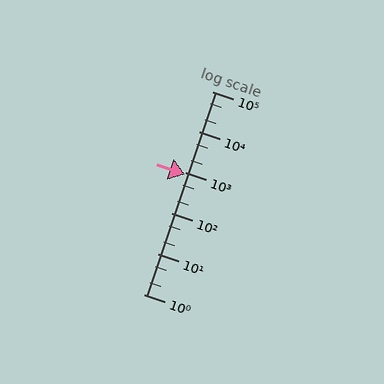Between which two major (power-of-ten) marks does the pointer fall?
The pointer is between 100 and 1000.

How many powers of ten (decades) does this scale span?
The scale spans 5 decades, from 1 to 100000.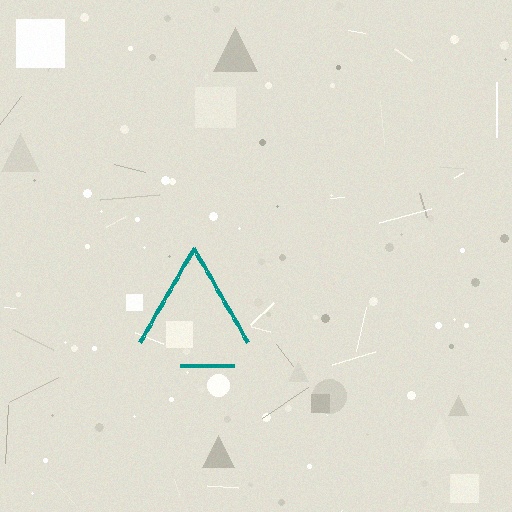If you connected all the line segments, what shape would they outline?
They would outline a triangle.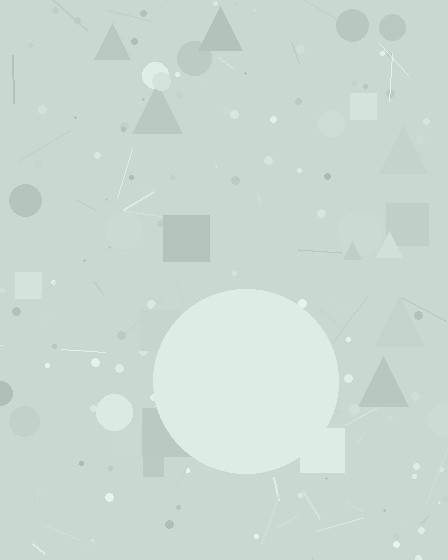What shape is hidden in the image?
A circle is hidden in the image.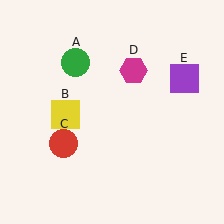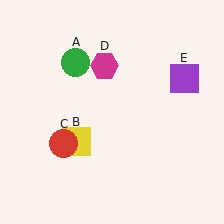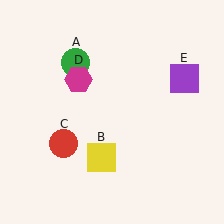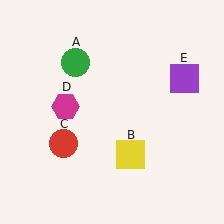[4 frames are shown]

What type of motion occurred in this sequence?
The yellow square (object B), magenta hexagon (object D) rotated counterclockwise around the center of the scene.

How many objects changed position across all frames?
2 objects changed position: yellow square (object B), magenta hexagon (object D).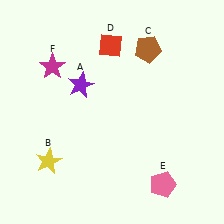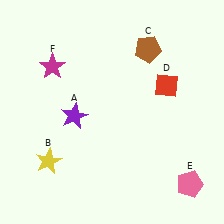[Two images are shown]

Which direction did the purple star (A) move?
The purple star (A) moved down.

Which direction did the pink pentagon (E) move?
The pink pentagon (E) moved right.